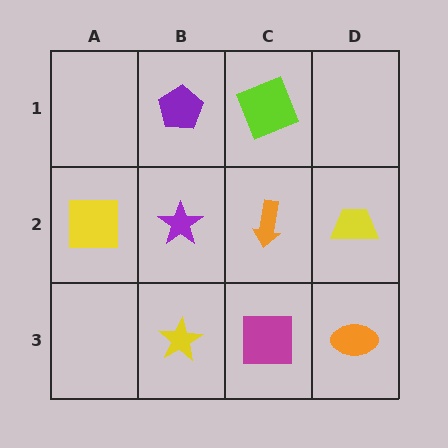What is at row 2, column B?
A purple star.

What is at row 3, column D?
An orange ellipse.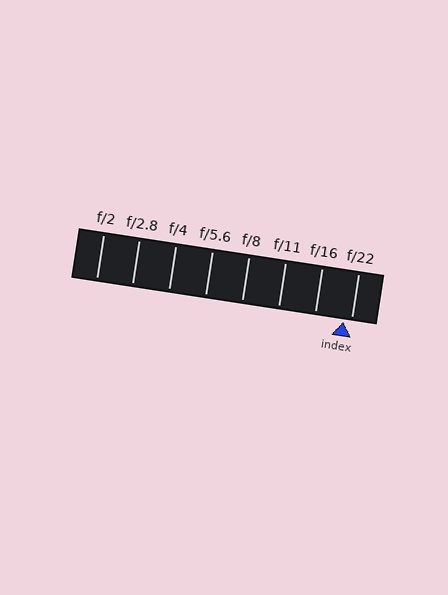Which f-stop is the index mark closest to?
The index mark is closest to f/22.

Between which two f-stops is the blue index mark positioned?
The index mark is between f/16 and f/22.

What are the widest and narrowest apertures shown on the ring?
The widest aperture shown is f/2 and the narrowest is f/22.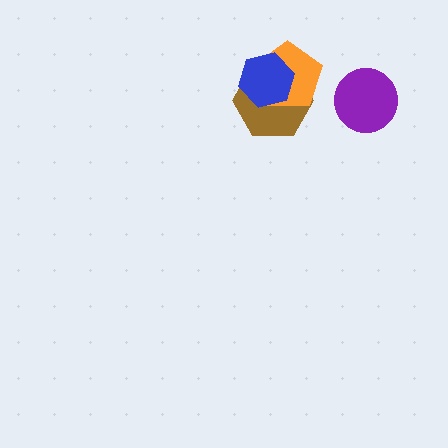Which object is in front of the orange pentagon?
The blue hexagon is in front of the orange pentagon.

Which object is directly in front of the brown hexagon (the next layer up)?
The orange pentagon is directly in front of the brown hexagon.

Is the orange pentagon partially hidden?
Yes, it is partially covered by another shape.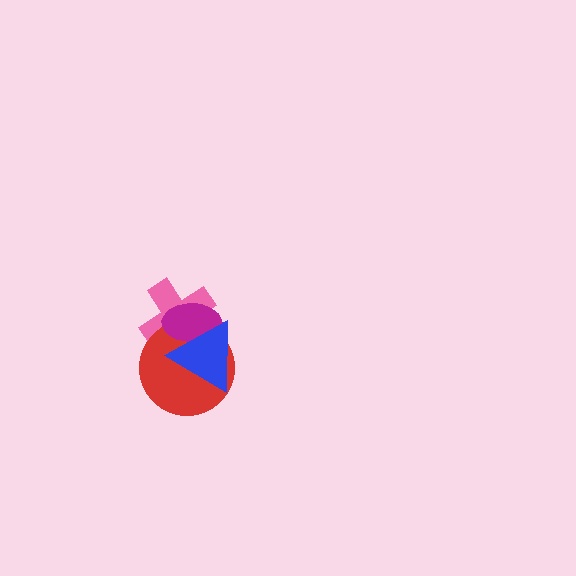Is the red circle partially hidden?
Yes, it is partially covered by another shape.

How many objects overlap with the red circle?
3 objects overlap with the red circle.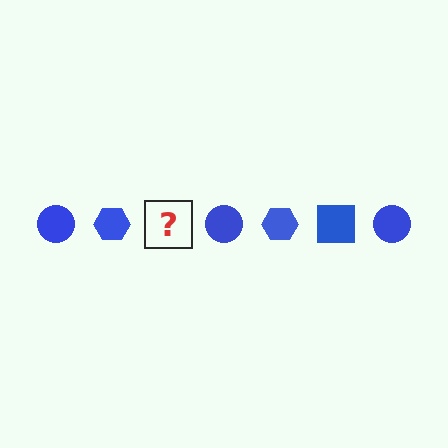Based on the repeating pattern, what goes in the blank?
The blank should be a blue square.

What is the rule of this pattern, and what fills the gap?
The rule is that the pattern cycles through circle, hexagon, square shapes in blue. The gap should be filled with a blue square.